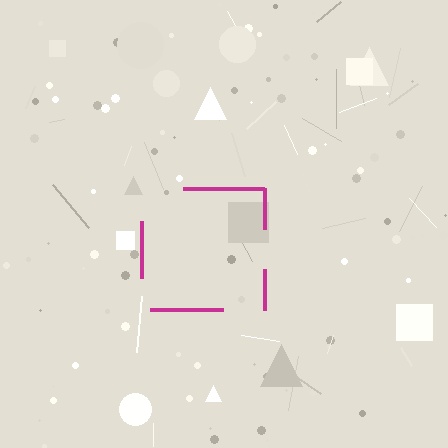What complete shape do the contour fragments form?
The contour fragments form a square.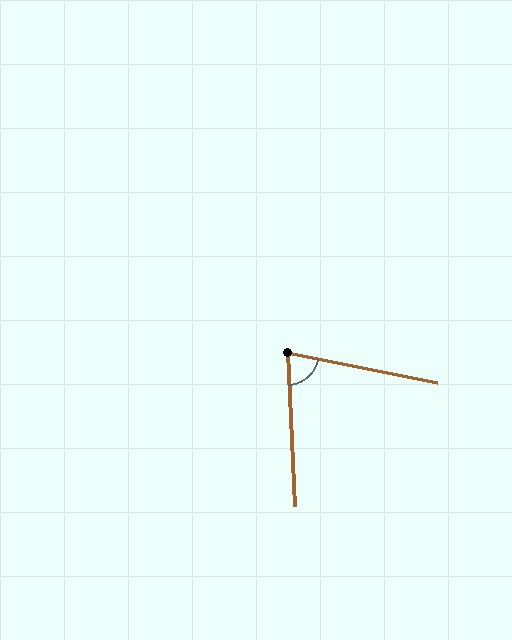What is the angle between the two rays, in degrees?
Approximately 76 degrees.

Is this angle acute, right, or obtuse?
It is acute.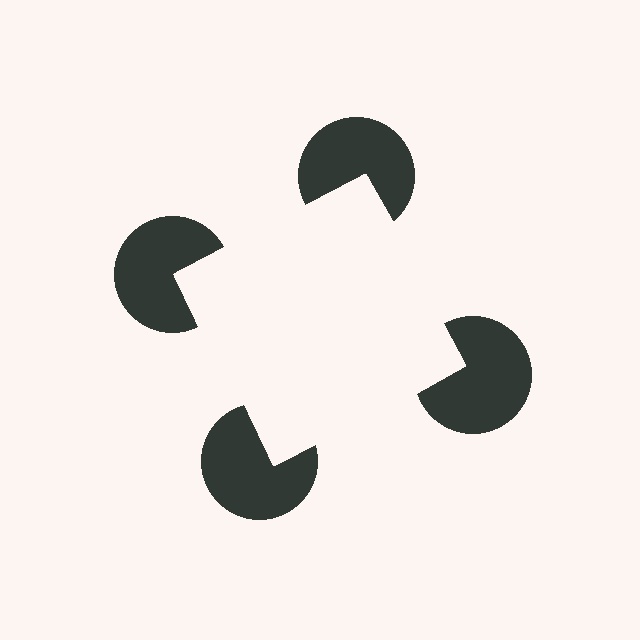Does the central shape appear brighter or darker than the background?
It typically appears slightly brighter than the background, even though no actual brightness change is drawn.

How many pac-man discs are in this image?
There are 4 — one at each vertex of the illusory square.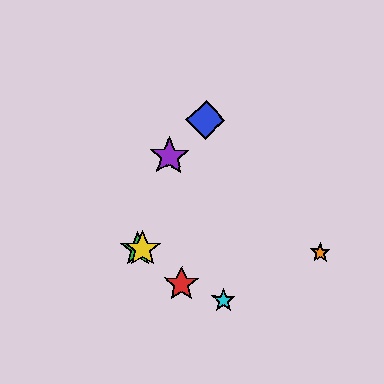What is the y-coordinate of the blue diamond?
The blue diamond is at y≈120.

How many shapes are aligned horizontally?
3 shapes (the green star, the yellow star, the orange star) are aligned horizontally.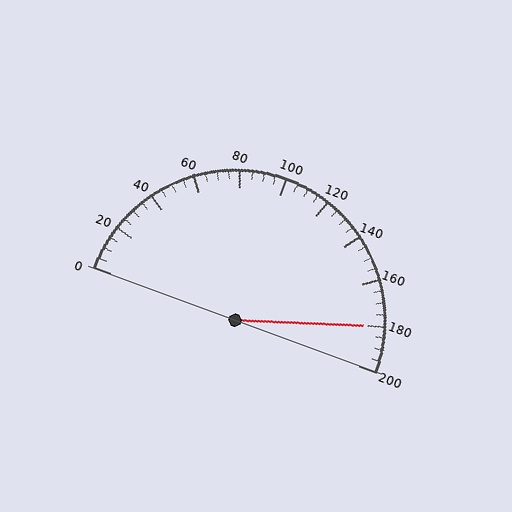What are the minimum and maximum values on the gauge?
The gauge ranges from 0 to 200.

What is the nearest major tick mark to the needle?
The nearest major tick mark is 180.